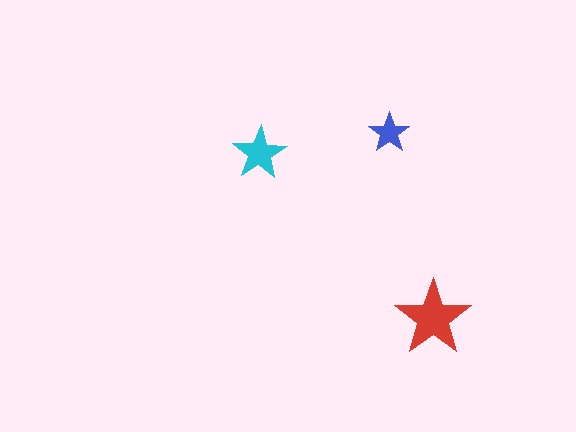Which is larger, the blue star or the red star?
The red one.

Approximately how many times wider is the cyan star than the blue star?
About 1.5 times wider.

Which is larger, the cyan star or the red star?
The red one.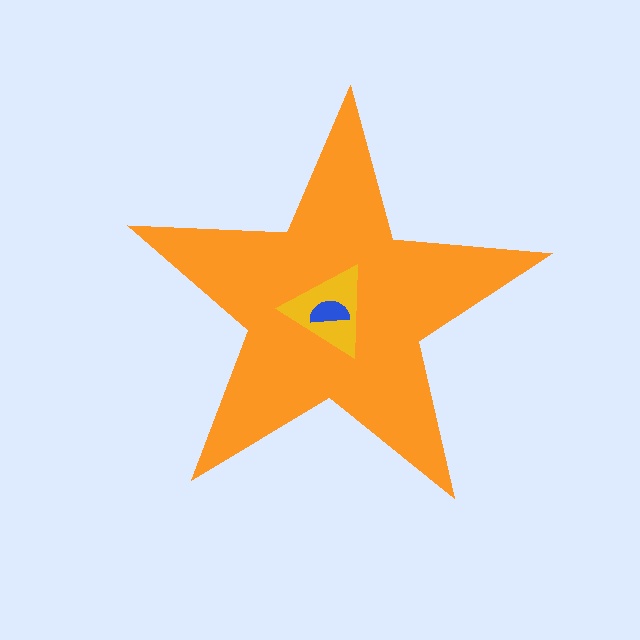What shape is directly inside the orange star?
The yellow triangle.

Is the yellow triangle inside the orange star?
Yes.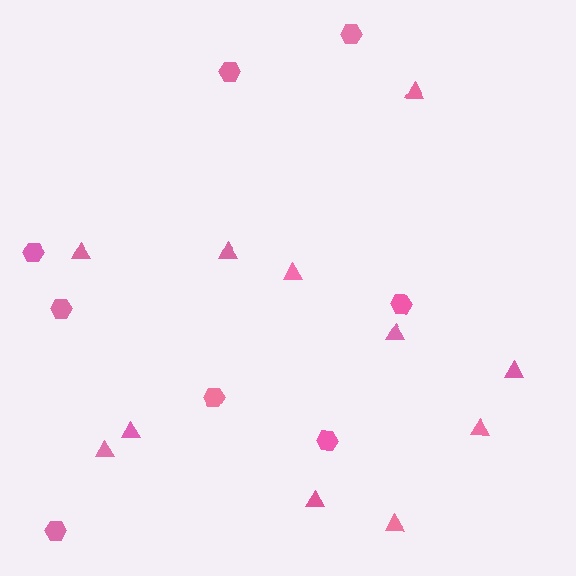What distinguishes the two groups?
There are 2 groups: one group of hexagons (8) and one group of triangles (11).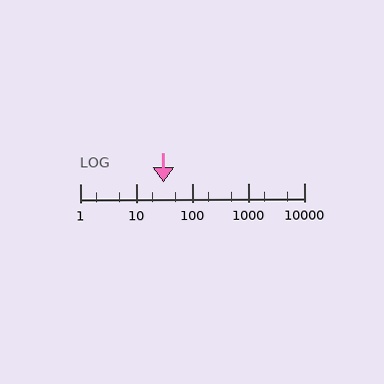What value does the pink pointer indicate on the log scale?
The pointer indicates approximately 31.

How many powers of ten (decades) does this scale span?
The scale spans 4 decades, from 1 to 10000.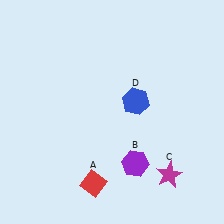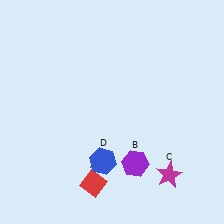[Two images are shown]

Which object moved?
The blue hexagon (D) moved down.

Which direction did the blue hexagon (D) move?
The blue hexagon (D) moved down.